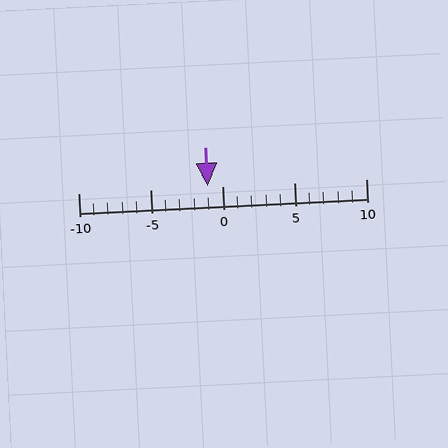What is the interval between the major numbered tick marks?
The major tick marks are spaced 5 units apart.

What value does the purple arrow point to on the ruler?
The purple arrow points to approximately -1.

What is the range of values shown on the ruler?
The ruler shows values from -10 to 10.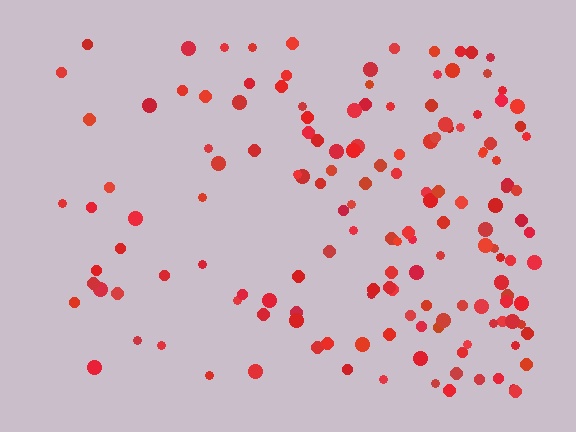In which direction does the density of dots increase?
From left to right, with the right side densest.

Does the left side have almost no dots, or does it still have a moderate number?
Still a moderate number, just noticeably fewer than the right.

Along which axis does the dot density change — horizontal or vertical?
Horizontal.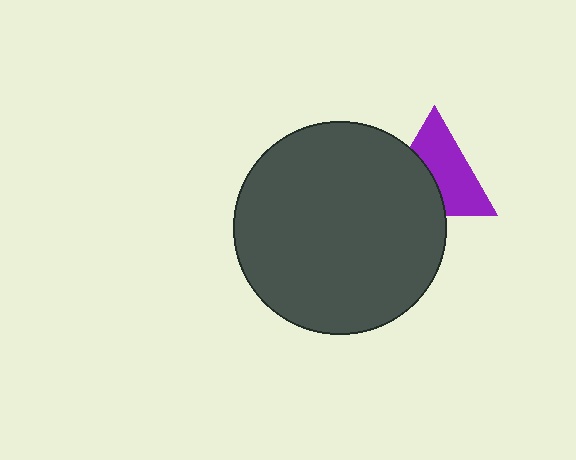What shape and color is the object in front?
The object in front is a dark gray circle.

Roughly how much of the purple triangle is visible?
About half of it is visible (roughly 58%).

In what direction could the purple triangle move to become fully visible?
The purple triangle could move right. That would shift it out from behind the dark gray circle entirely.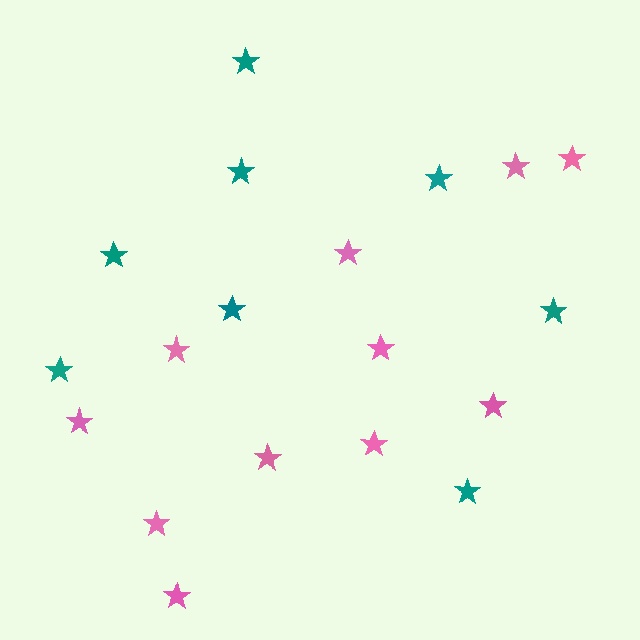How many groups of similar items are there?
There are 2 groups: one group of teal stars (8) and one group of pink stars (11).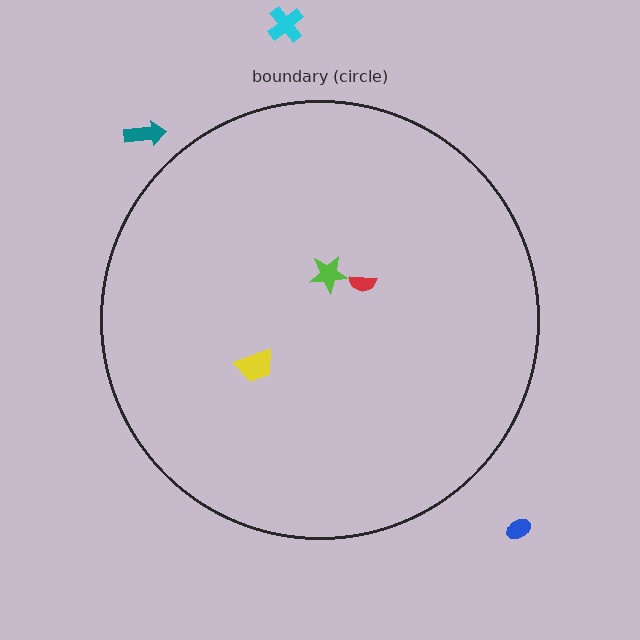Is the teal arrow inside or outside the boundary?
Outside.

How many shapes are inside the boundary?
3 inside, 3 outside.